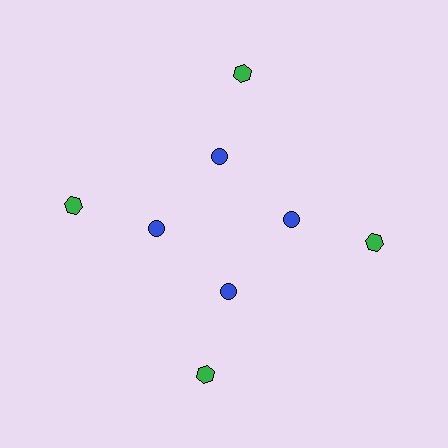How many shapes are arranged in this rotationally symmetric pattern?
There are 8 shapes, arranged in 4 groups of 2.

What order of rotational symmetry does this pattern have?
This pattern has 4-fold rotational symmetry.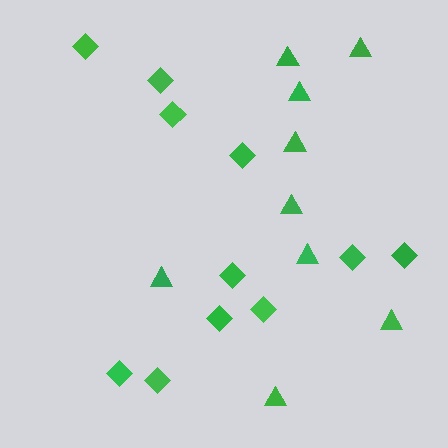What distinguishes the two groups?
There are 2 groups: one group of diamonds (11) and one group of triangles (9).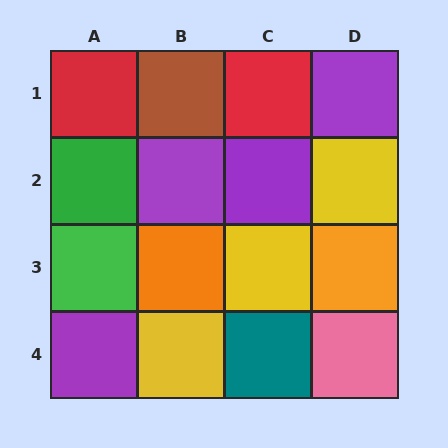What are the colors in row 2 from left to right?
Green, purple, purple, yellow.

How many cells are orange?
2 cells are orange.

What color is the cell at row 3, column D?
Orange.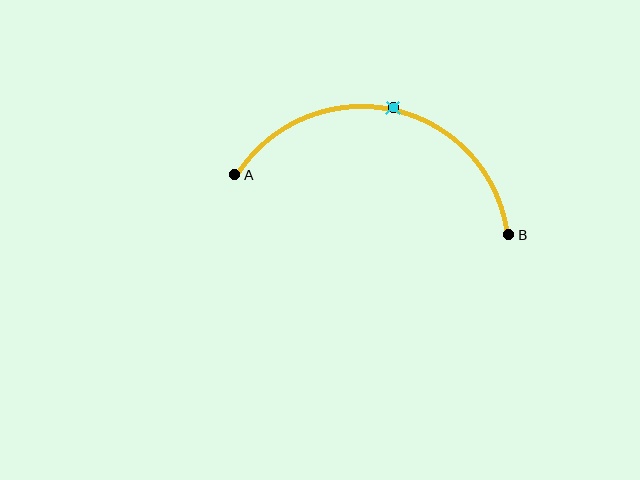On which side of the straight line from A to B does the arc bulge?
The arc bulges above the straight line connecting A and B.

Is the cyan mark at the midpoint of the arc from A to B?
Yes. The cyan mark lies on the arc at equal arc-length from both A and B — it is the arc midpoint.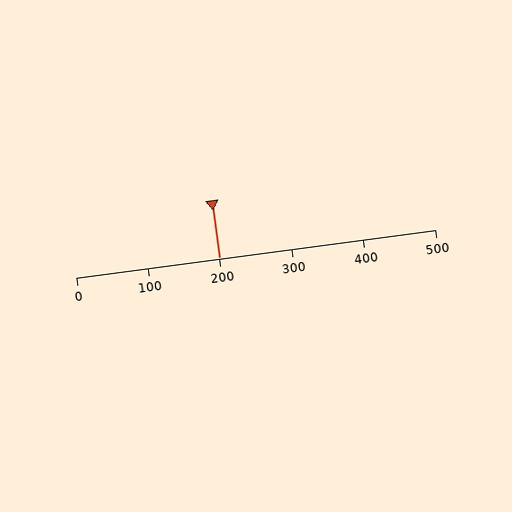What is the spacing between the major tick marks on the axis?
The major ticks are spaced 100 apart.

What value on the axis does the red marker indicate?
The marker indicates approximately 200.